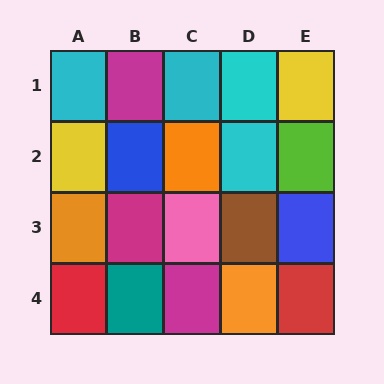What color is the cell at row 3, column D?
Brown.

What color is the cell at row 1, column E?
Yellow.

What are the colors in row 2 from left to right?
Yellow, blue, orange, cyan, lime.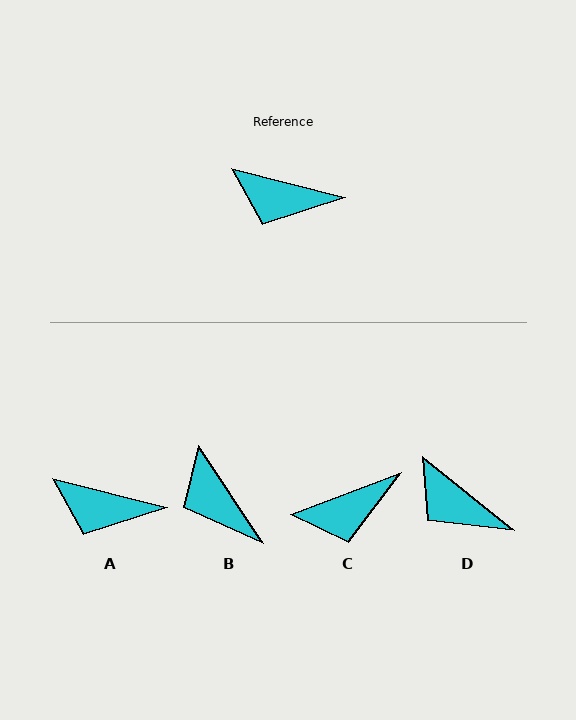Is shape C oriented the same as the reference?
No, it is off by about 35 degrees.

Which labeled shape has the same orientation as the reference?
A.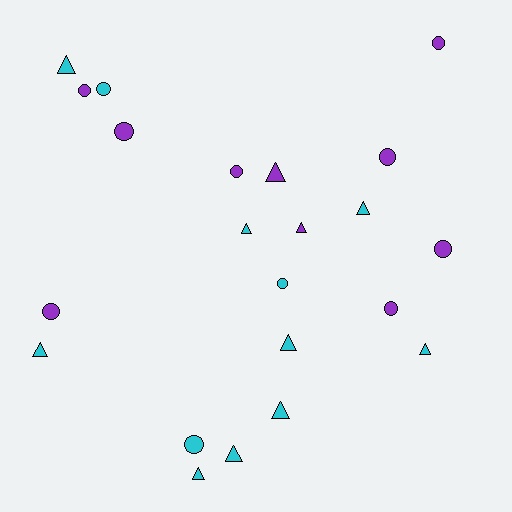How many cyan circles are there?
There are 3 cyan circles.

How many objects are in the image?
There are 22 objects.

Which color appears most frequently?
Cyan, with 12 objects.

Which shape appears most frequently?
Circle, with 11 objects.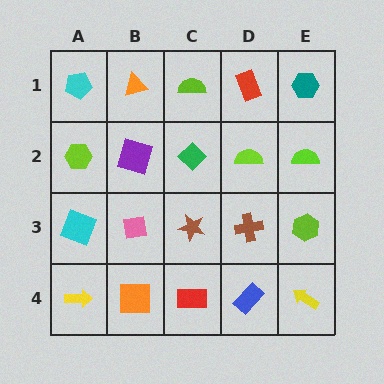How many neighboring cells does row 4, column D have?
3.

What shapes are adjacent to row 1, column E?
A lime semicircle (row 2, column E), a red rectangle (row 1, column D).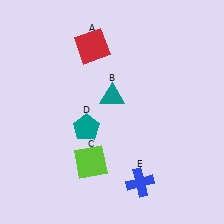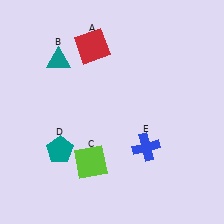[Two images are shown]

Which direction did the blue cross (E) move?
The blue cross (E) moved up.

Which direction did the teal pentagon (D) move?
The teal pentagon (D) moved left.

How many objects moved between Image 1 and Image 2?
3 objects moved between the two images.